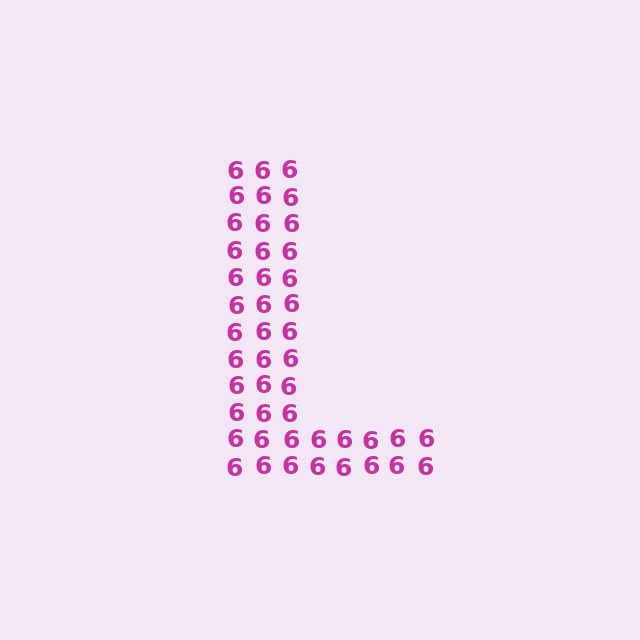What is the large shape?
The large shape is the letter L.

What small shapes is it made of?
It is made of small digit 6's.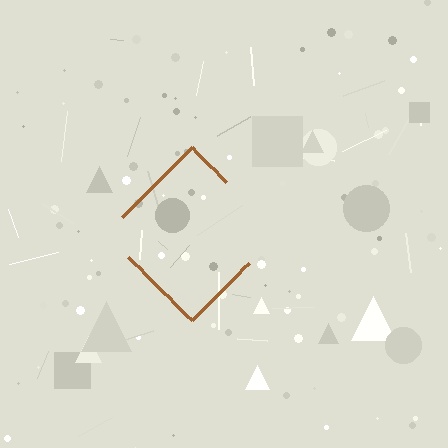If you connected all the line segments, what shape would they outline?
They would outline a diamond.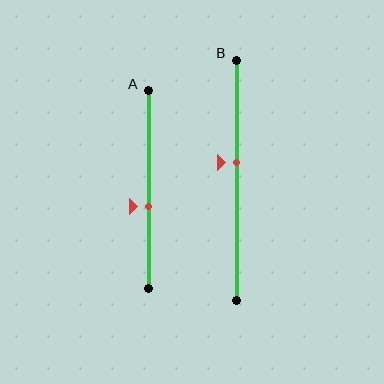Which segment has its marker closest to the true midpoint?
Segment B has its marker closest to the true midpoint.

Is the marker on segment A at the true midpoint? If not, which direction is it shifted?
No, the marker on segment A is shifted downward by about 9% of the segment length.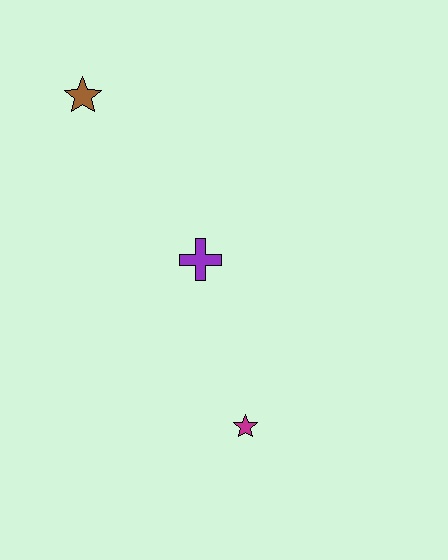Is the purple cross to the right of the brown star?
Yes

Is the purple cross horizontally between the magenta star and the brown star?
Yes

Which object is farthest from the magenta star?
The brown star is farthest from the magenta star.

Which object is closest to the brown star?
The purple cross is closest to the brown star.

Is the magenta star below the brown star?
Yes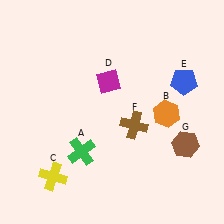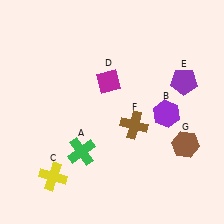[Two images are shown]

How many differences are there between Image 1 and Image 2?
There are 2 differences between the two images.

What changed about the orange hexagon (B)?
In Image 1, B is orange. In Image 2, it changed to purple.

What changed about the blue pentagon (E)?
In Image 1, E is blue. In Image 2, it changed to purple.